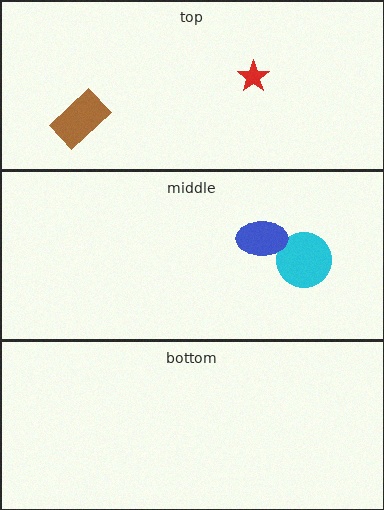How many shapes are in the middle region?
2.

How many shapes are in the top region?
2.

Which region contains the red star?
The top region.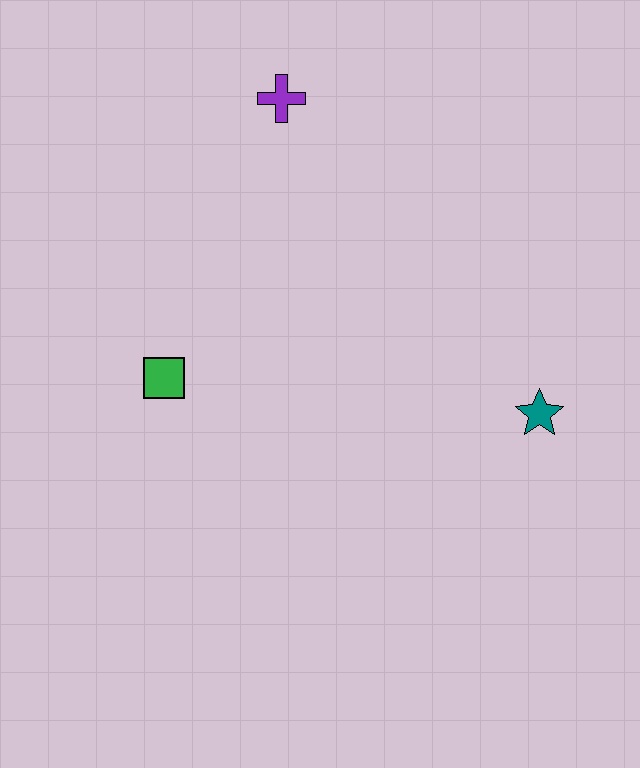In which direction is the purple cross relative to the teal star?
The purple cross is above the teal star.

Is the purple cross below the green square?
No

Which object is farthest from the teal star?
The purple cross is farthest from the teal star.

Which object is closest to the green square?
The purple cross is closest to the green square.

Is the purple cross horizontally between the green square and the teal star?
Yes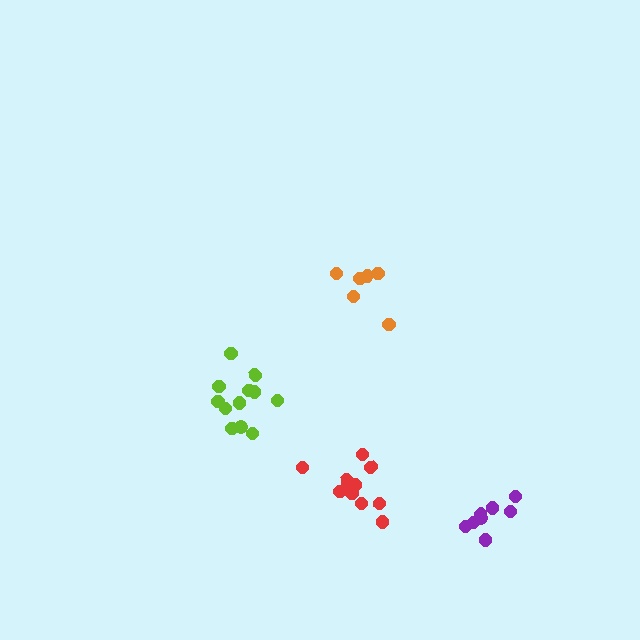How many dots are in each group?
Group 1: 12 dots, Group 2: 6 dots, Group 3: 8 dots, Group 4: 12 dots (38 total).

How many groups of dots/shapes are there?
There are 4 groups.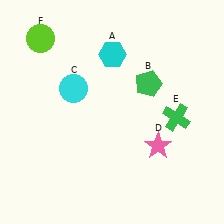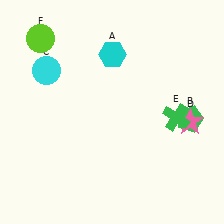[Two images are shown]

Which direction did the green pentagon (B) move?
The green pentagon (B) moved right.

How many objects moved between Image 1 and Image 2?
3 objects moved between the two images.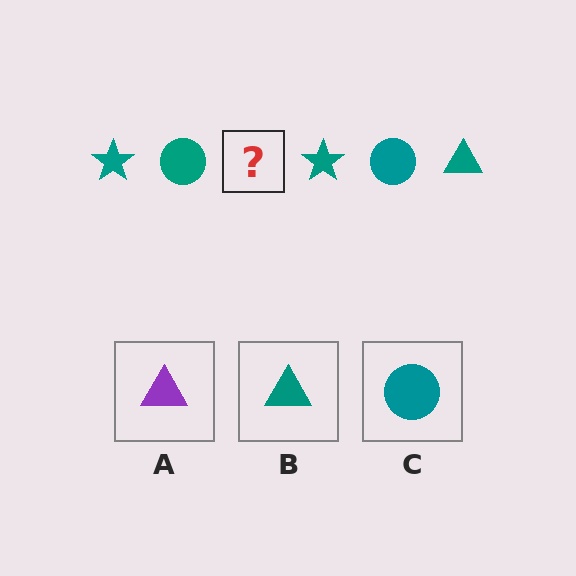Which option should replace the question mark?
Option B.